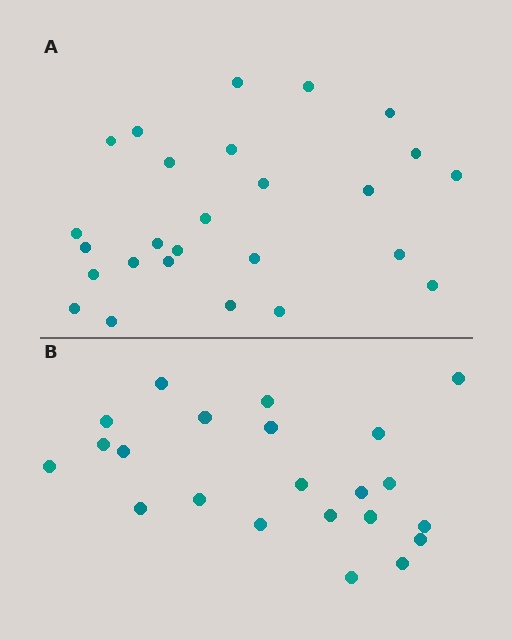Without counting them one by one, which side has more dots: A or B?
Region A (the top region) has more dots.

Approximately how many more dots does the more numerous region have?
Region A has about 4 more dots than region B.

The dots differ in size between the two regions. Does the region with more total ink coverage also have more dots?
No. Region B has more total ink coverage because its dots are larger, but region A actually contains more individual dots. Total area can be misleading — the number of items is what matters here.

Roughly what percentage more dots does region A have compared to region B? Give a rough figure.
About 20% more.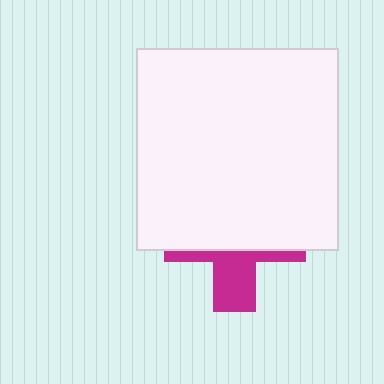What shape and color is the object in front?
The object in front is a white square.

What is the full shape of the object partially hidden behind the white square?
The partially hidden object is a magenta cross.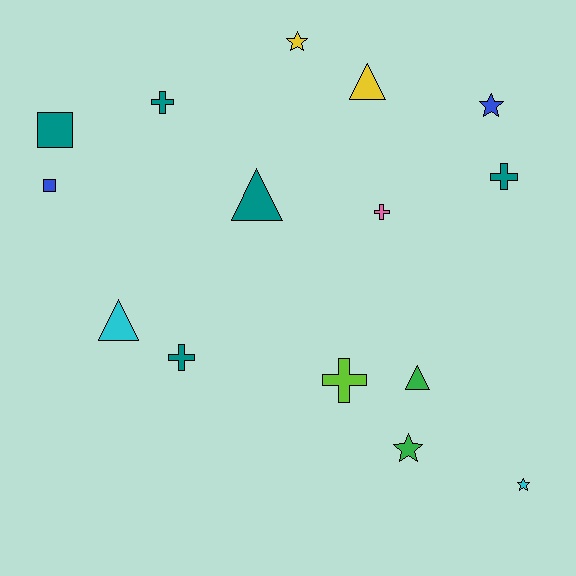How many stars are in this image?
There are 4 stars.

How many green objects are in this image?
There are 2 green objects.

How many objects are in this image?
There are 15 objects.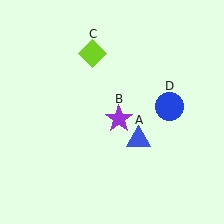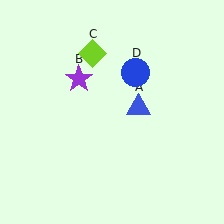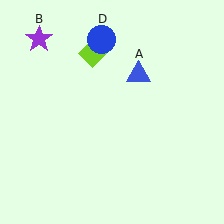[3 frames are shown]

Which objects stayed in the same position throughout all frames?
Lime diamond (object C) remained stationary.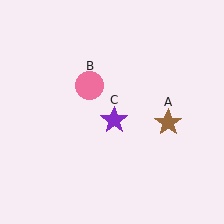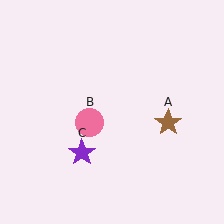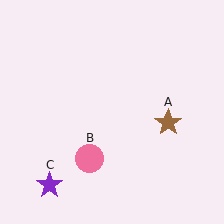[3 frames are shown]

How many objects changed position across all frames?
2 objects changed position: pink circle (object B), purple star (object C).